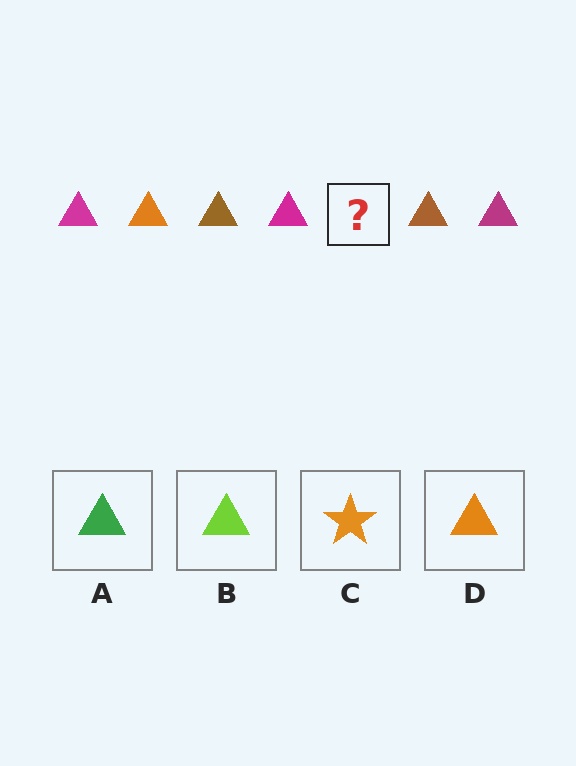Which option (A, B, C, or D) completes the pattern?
D.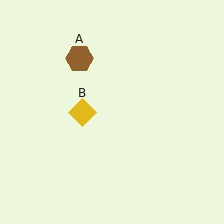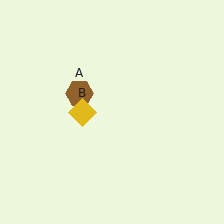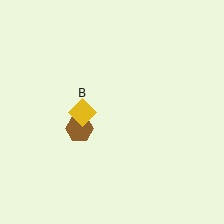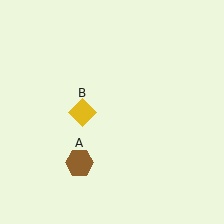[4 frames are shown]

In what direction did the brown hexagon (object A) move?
The brown hexagon (object A) moved down.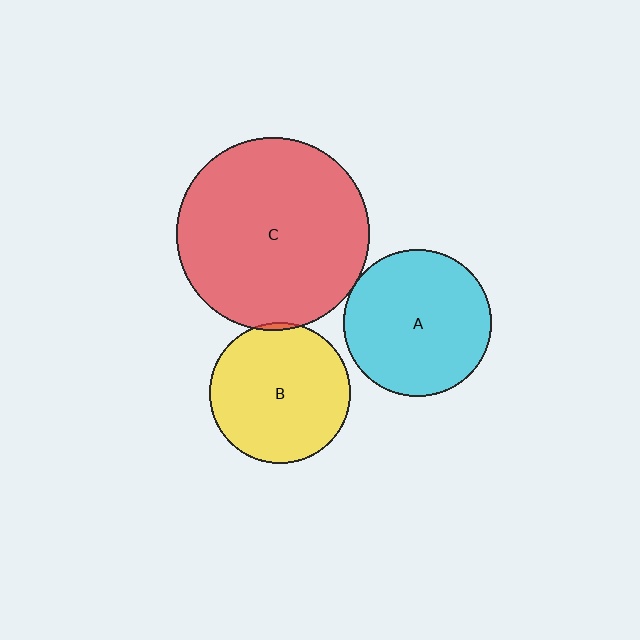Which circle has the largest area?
Circle C (red).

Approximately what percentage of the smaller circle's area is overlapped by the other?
Approximately 5%.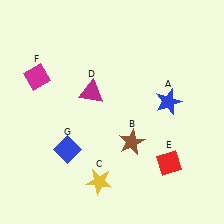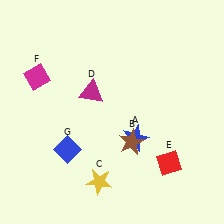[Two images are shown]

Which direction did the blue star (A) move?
The blue star (A) moved down.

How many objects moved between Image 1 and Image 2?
1 object moved between the two images.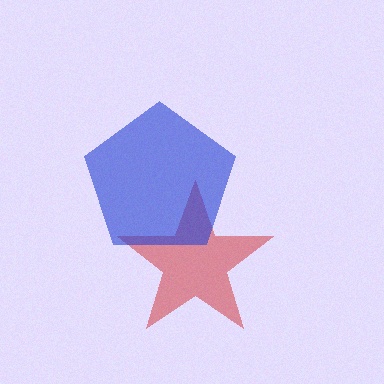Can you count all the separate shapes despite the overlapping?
Yes, there are 2 separate shapes.